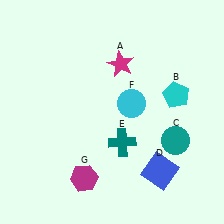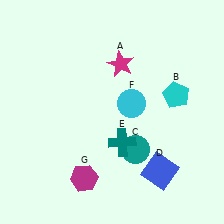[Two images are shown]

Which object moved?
The teal circle (C) moved left.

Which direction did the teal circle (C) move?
The teal circle (C) moved left.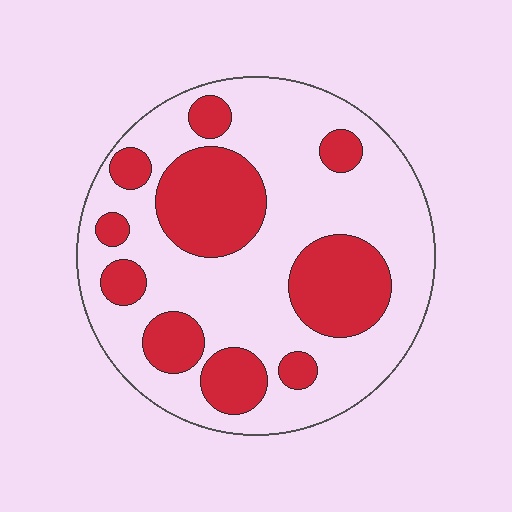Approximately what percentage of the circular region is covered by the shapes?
Approximately 35%.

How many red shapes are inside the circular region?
10.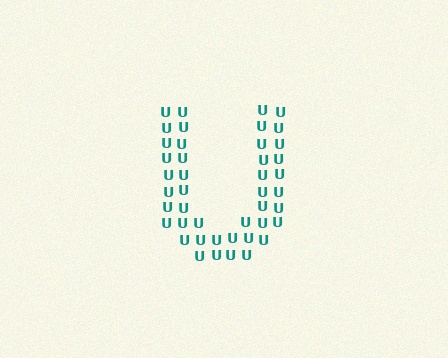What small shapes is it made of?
It is made of small letter U's.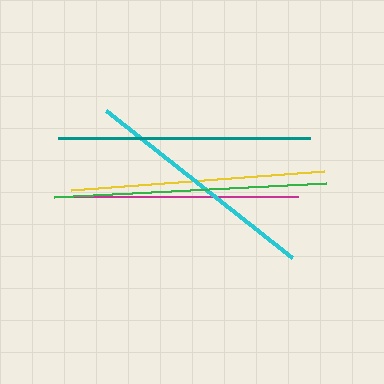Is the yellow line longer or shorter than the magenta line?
The yellow line is longer than the magenta line.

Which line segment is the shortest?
The magenta line is the shortest at approximately 227 pixels.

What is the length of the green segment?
The green segment is approximately 273 pixels long.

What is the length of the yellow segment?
The yellow segment is approximately 254 pixels long.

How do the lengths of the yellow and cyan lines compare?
The yellow and cyan lines are approximately the same length.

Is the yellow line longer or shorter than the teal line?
The yellow line is longer than the teal line.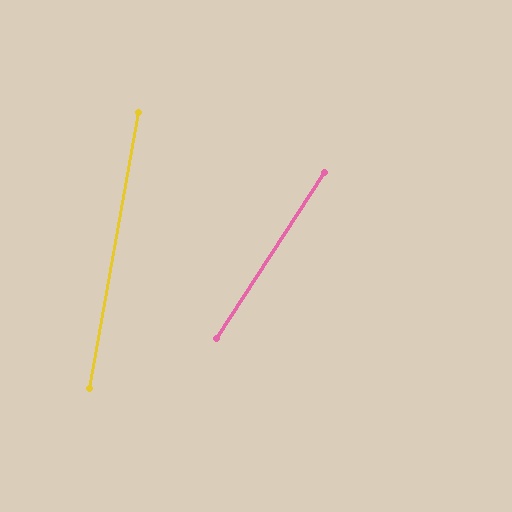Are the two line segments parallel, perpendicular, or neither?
Neither parallel nor perpendicular — they differ by about 23°.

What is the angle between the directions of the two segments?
Approximately 23 degrees.